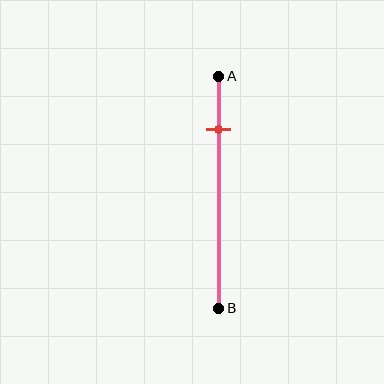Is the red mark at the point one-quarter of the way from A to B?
Yes, the mark is approximately at the one-quarter point.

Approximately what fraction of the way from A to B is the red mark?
The red mark is approximately 25% of the way from A to B.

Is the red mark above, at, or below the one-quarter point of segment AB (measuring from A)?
The red mark is approximately at the one-quarter point of segment AB.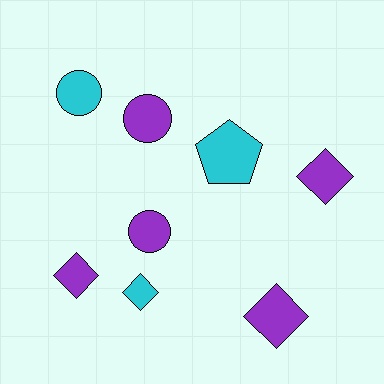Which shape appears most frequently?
Diamond, with 4 objects.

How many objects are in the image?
There are 8 objects.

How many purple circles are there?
There are 2 purple circles.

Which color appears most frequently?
Purple, with 5 objects.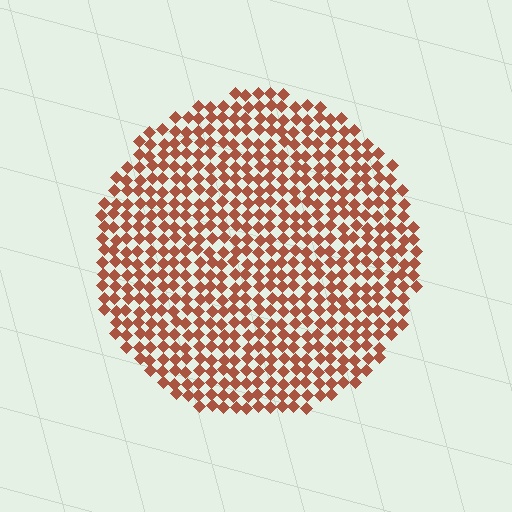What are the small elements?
The small elements are diamonds.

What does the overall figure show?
The overall figure shows a circle.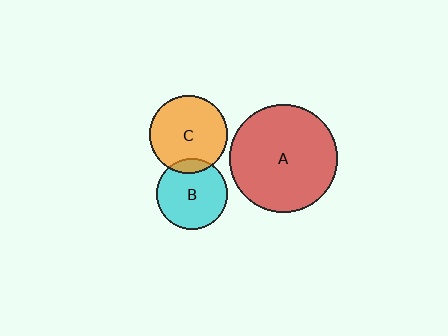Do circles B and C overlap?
Yes.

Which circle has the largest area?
Circle A (red).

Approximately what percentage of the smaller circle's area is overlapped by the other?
Approximately 10%.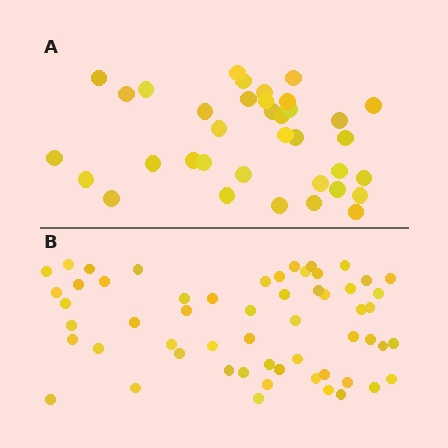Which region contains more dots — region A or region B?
Region B (the bottom region) has more dots.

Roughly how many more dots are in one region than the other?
Region B has approximately 20 more dots than region A.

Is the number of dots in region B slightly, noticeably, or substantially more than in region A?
Region B has substantially more. The ratio is roughly 1.6 to 1.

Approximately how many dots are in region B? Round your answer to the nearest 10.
About 60 dots. (The exact count is 57, which rounds to 60.)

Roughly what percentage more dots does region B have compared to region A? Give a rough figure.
About 60% more.